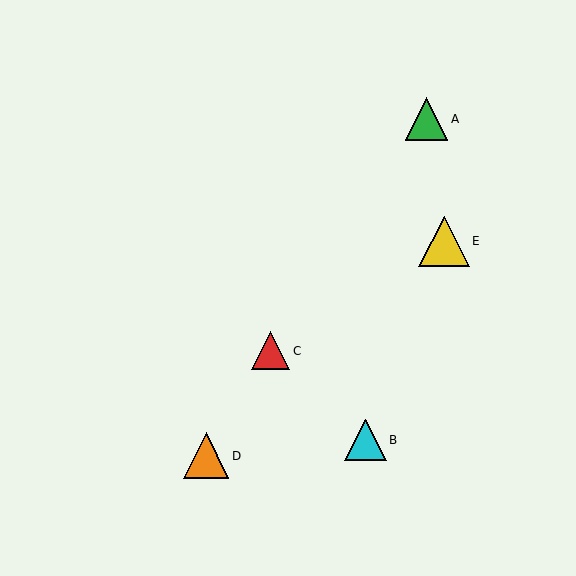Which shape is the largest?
The yellow triangle (labeled E) is the largest.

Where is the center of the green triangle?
The center of the green triangle is at (427, 119).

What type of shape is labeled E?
Shape E is a yellow triangle.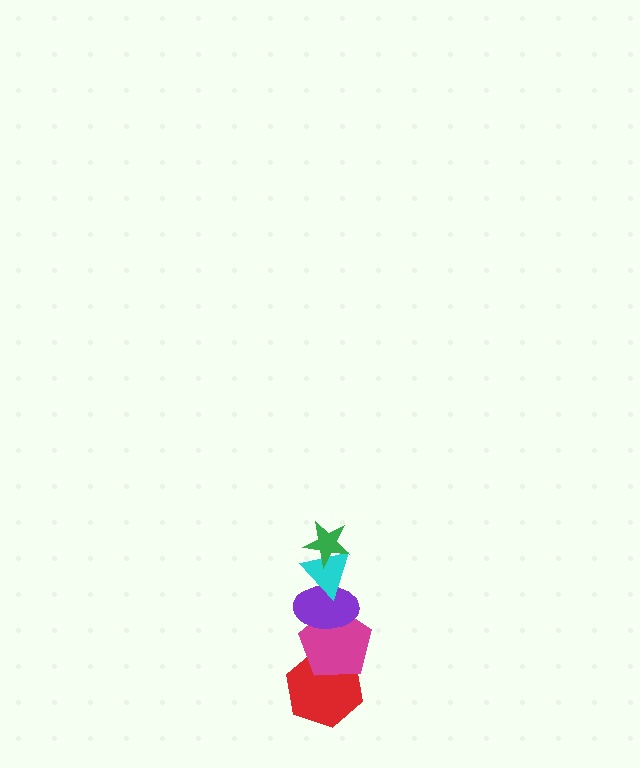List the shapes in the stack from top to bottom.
From top to bottom: the green star, the cyan triangle, the purple ellipse, the magenta pentagon, the red hexagon.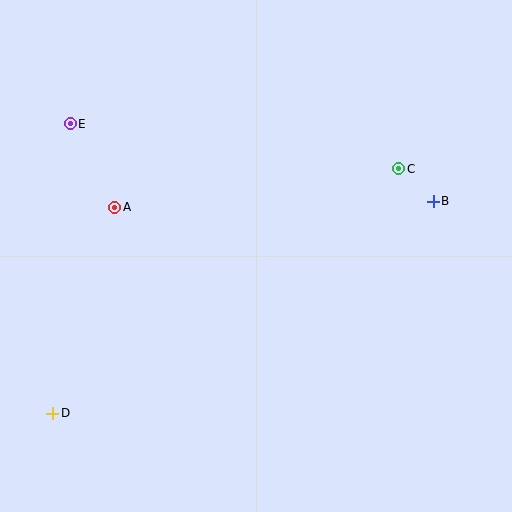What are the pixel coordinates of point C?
Point C is at (399, 169).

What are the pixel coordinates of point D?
Point D is at (53, 413).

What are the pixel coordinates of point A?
Point A is at (115, 207).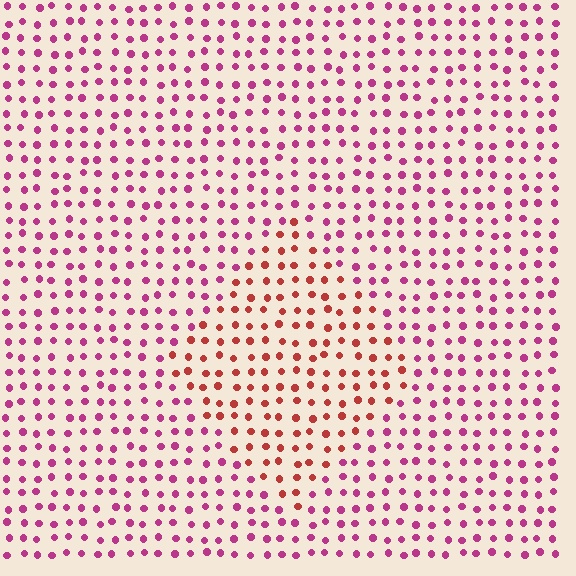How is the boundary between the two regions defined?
The boundary is defined purely by a slight shift in hue (about 40 degrees). Spacing, size, and orientation are identical on both sides.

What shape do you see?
I see a diamond.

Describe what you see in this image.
The image is filled with small magenta elements in a uniform arrangement. A diamond-shaped region is visible where the elements are tinted to a slightly different hue, forming a subtle color boundary.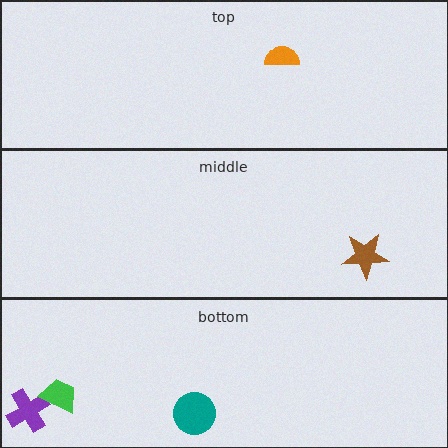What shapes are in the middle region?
The brown star.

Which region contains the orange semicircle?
The top region.